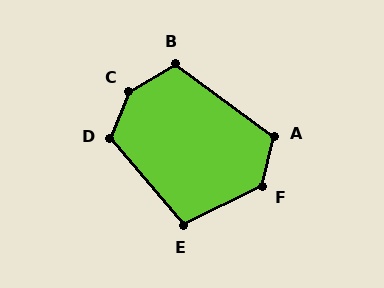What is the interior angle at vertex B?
Approximately 112 degrees (obtuse).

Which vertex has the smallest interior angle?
E, at approximately 104 degrees.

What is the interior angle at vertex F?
Approximately 129 degrees (obtuse).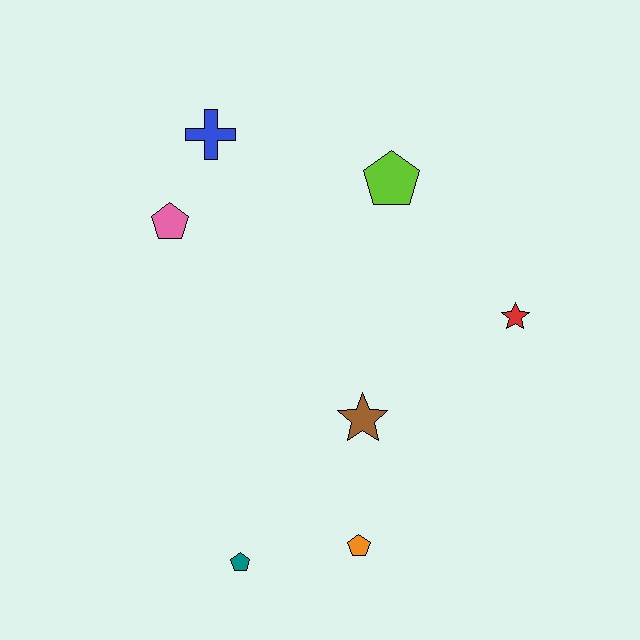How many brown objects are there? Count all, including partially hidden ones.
There is 1 brown object.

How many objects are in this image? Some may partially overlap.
There are 7 objects.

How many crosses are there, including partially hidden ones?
There is 1 cross.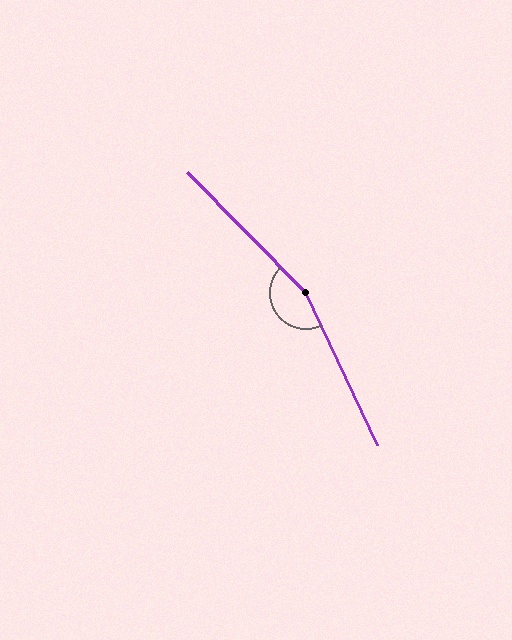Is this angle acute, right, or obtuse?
It is obtuse.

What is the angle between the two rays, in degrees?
Approximately 161 degrees.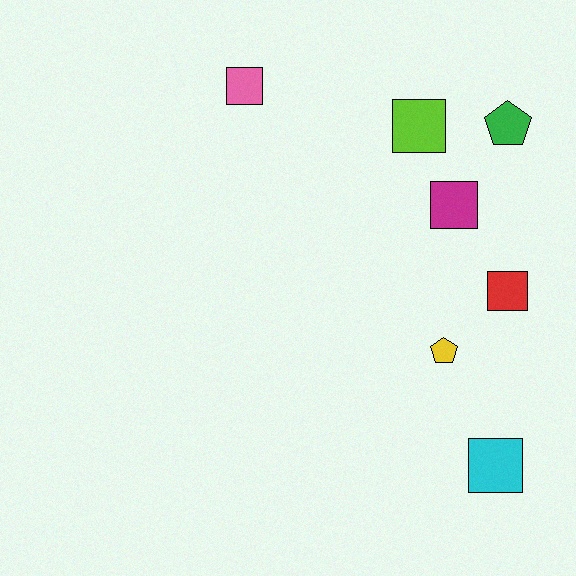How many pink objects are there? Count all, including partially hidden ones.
There is 1 pink object.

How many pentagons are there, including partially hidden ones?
There are 2 pentagons.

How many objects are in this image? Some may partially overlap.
There are 7 objects.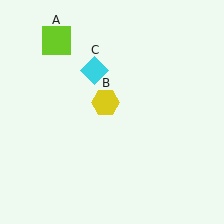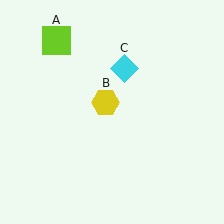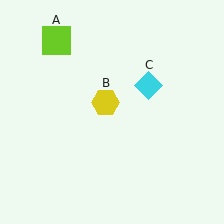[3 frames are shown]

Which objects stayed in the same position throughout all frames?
Lime square (object A) and yellow hexagon (object B) remained stationary.